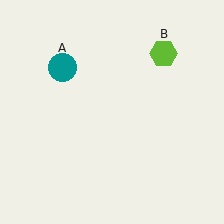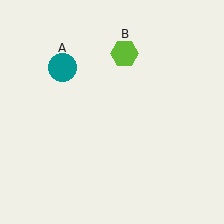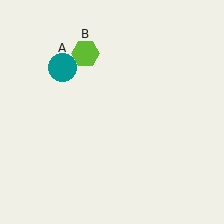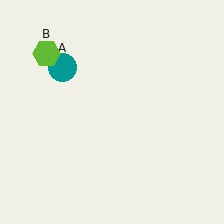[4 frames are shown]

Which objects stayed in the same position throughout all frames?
Teal circle (object A) remained stationary.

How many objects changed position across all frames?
1 object changed position: lime hexagon (object B).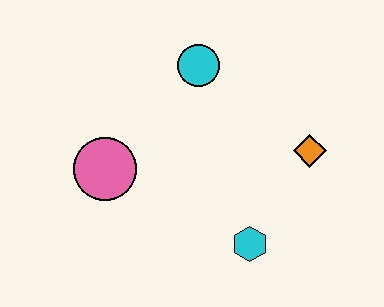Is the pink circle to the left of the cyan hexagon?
Yes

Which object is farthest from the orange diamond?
The pink circle is farthest from the orange diamond.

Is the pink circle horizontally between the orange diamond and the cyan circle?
No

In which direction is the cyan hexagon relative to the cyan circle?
The cyan hexagon is below the cyan circle.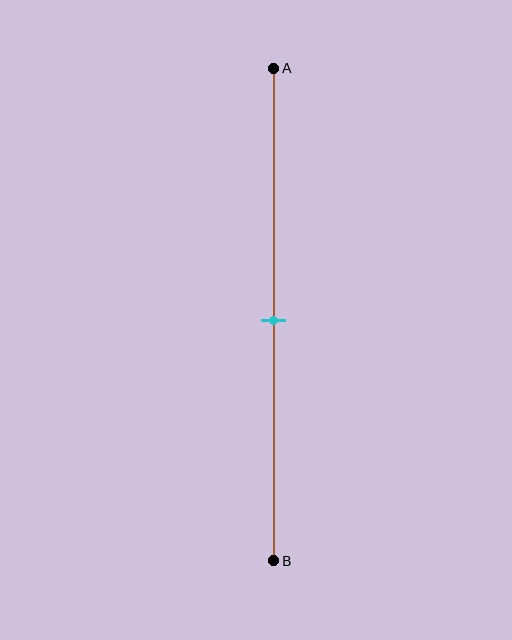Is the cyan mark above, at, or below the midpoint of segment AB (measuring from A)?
The cyan mark is approximately at the midpoint of segment AB.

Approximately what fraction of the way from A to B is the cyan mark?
The cyan mark is approximately 50% of the way from A to B.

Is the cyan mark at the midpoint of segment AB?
Yes, the mark is approximately at the midpoint.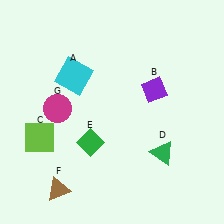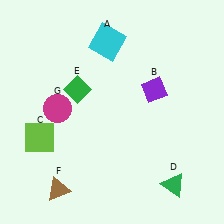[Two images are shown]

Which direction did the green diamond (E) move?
The green diamond (E) moved up.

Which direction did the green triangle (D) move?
The green triangle (D) moved down.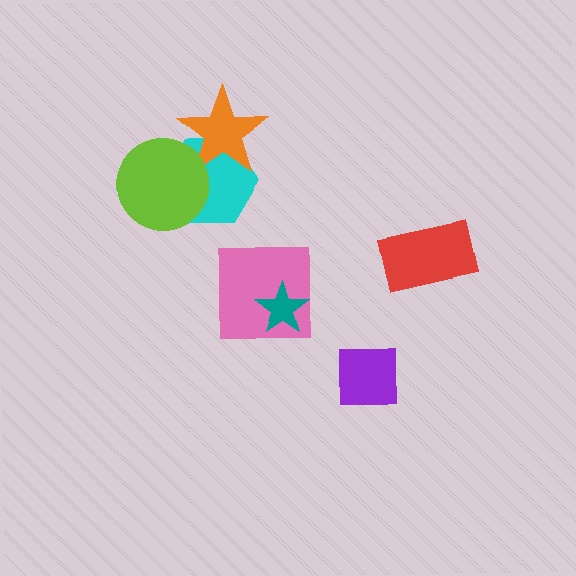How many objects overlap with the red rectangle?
0 objects overlap with the red rectangle.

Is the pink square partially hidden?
Yes, it is partially covered by another shape.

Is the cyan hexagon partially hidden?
Yes, it is partially covered by another shape.